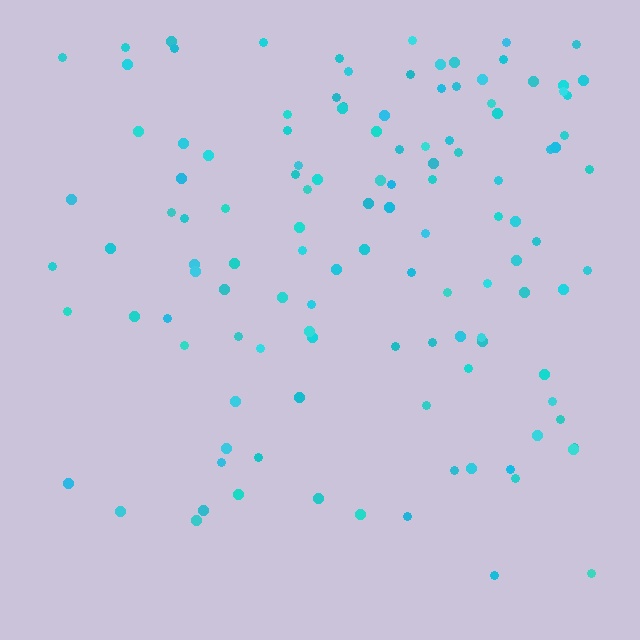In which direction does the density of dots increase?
From bottom to top, with the top side densest.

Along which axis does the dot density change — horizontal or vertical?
Vertical.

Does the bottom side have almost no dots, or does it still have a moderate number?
Still a moderate number, just noticeably fewer than the top.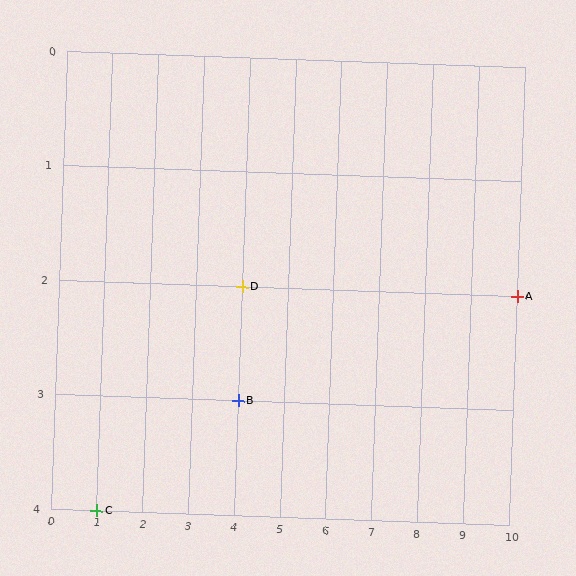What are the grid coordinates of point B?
Point B is at grid coordinates (4, 3).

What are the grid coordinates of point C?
Point C is at grid coordinates (1, 4).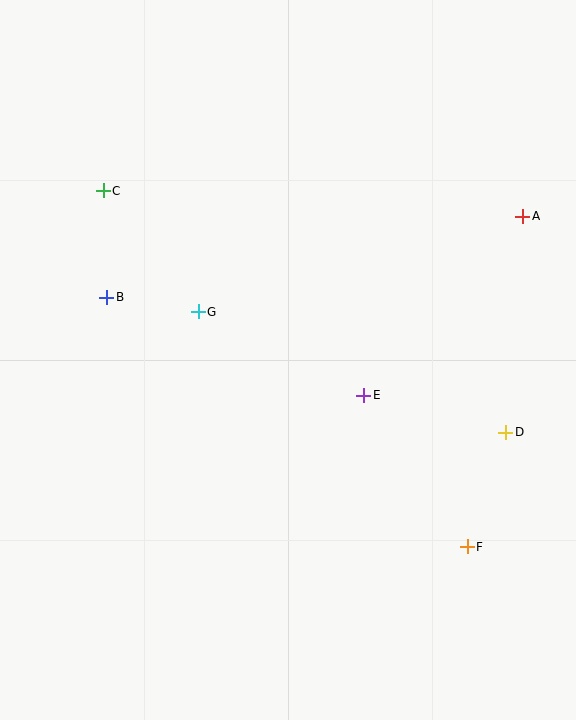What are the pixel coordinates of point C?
Point C is at (103, 191).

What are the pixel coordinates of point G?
Point G is at (198, 312).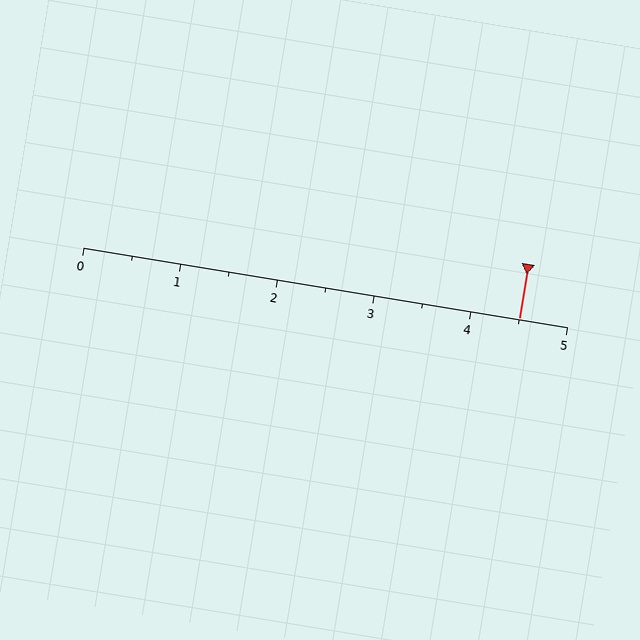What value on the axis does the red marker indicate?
The marker indicates approximately 4.5.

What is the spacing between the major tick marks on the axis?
The major ticks are spaced 1 apart.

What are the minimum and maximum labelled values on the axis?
The axis runs from 0 to 5.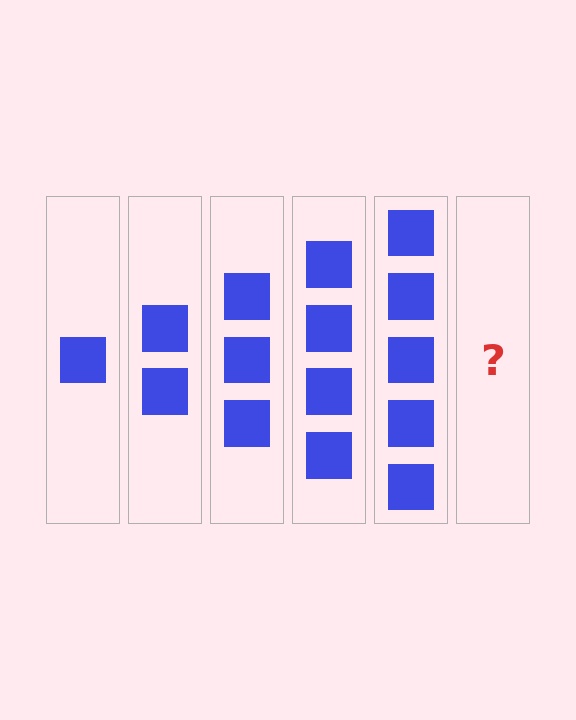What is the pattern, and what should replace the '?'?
The pattern is that each step adds one more square. The '?' should be 6 squares.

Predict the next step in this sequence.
The next step is 6 squares.